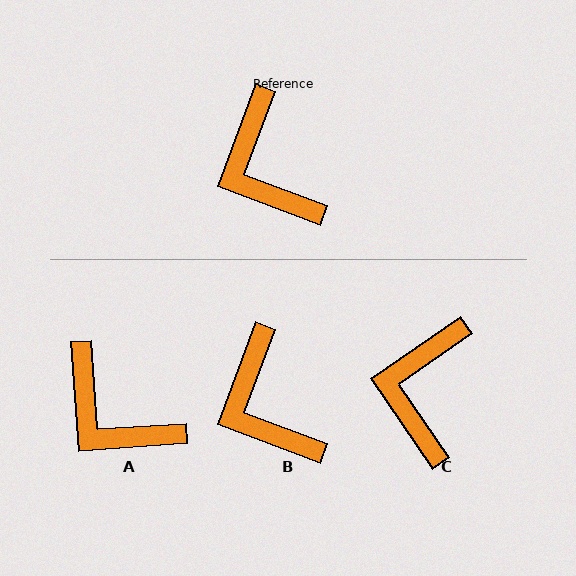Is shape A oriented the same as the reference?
No, it is off by about 24 degrees.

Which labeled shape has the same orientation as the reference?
B.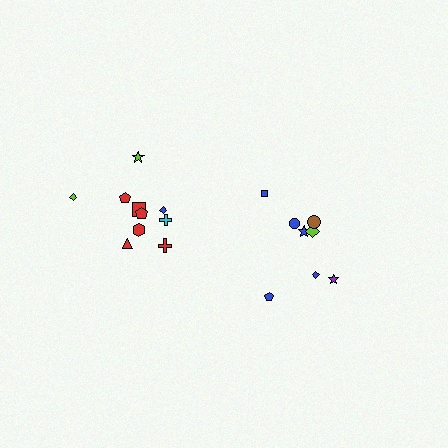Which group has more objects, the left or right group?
The left group.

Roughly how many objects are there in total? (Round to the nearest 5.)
Roughly 20 objects in total.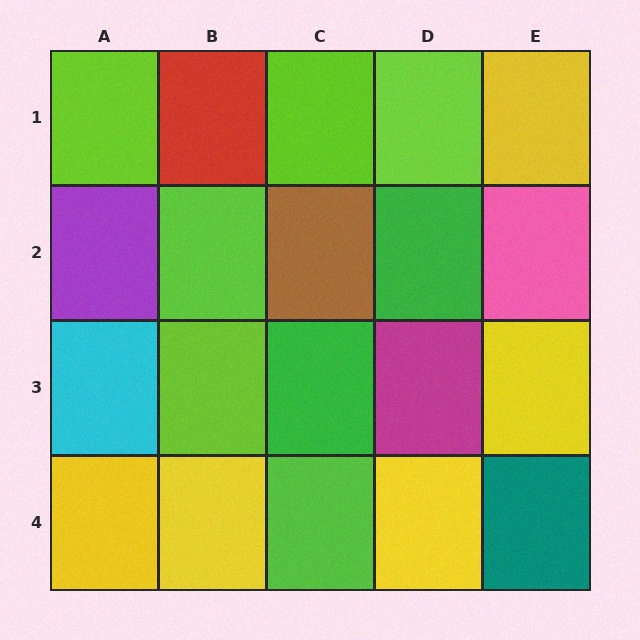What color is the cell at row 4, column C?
Lime.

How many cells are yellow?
5 cells are yellow.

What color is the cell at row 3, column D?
Magenta.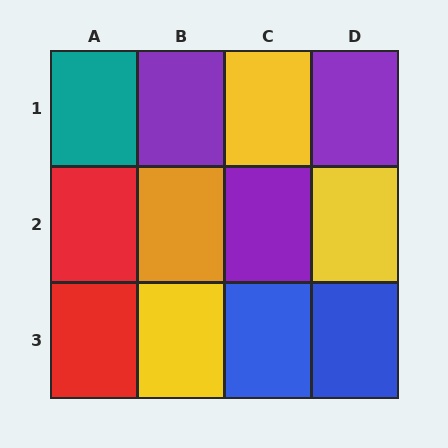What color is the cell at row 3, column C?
Blue.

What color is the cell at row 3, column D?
Blue.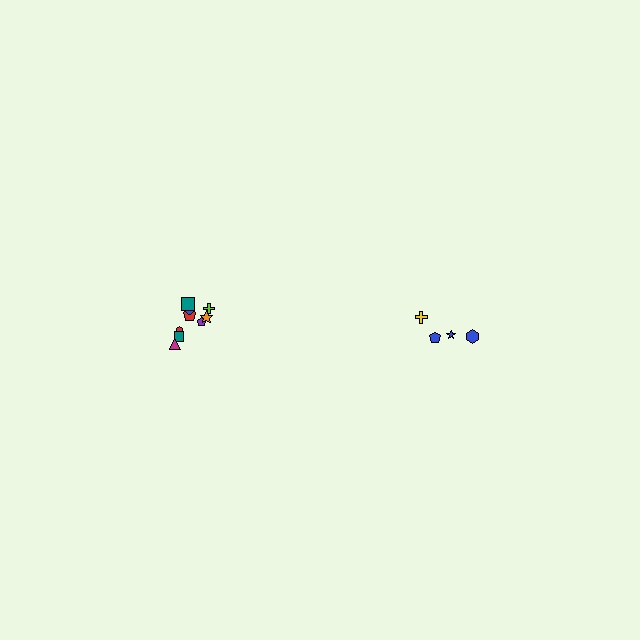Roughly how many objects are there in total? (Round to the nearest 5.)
Roughly 15 objects in total.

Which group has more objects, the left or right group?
The left group.